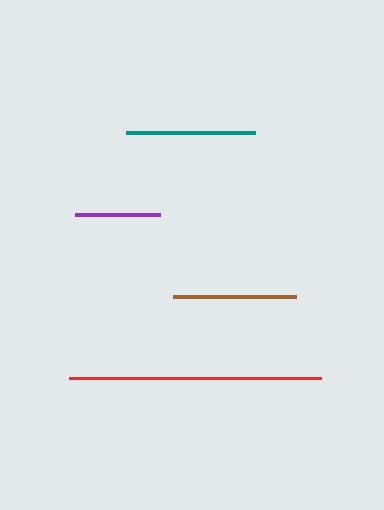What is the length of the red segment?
The red segment is approximately 252 pixels long.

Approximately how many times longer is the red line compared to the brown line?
The red line is approximately 2.0 times the length of the brown line.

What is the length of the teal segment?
The teal segment is approximately 129 pixels long.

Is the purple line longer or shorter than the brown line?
The brown line is longer than the purple line.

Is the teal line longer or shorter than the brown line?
The teal line is longer than the brown line.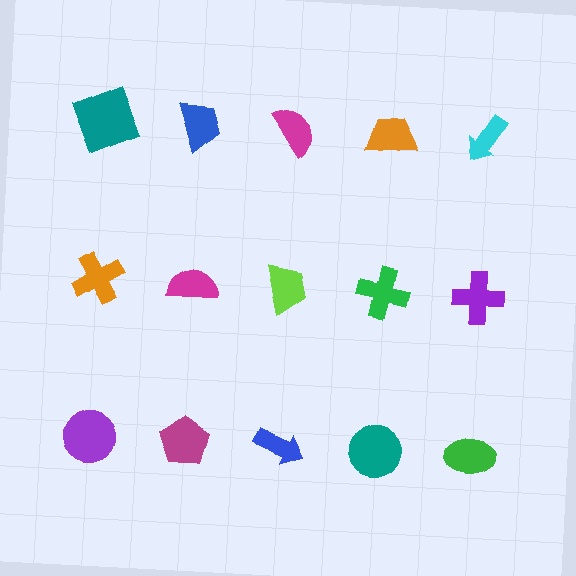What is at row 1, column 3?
A magenta semicircle.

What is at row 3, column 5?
A green ellipse.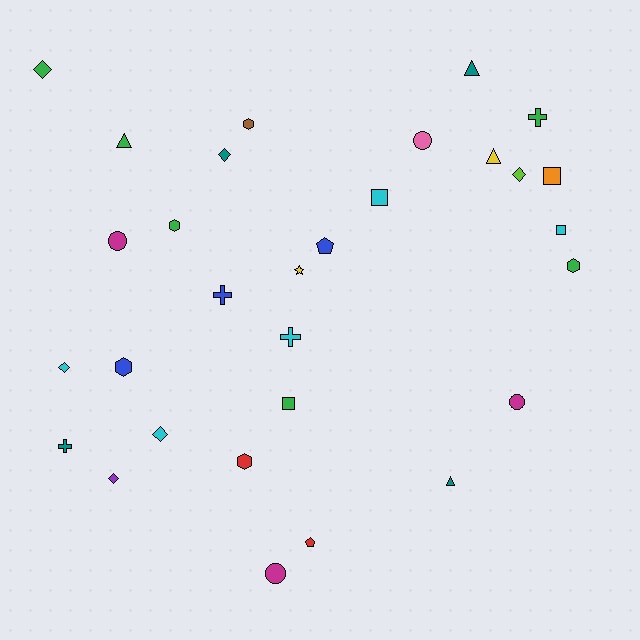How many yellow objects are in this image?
There are 2 yellow objects.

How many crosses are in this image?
There are 4 crosses.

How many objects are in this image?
There are 30 objects.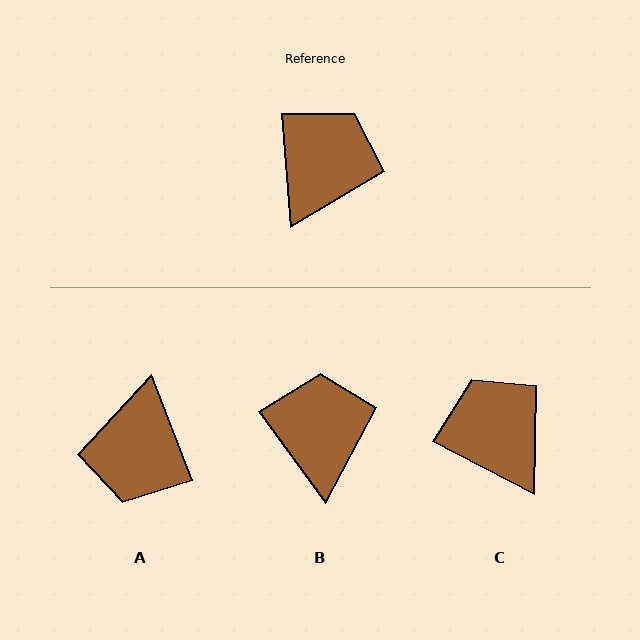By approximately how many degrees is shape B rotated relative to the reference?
Approximately 31 degrees counter-clockwise.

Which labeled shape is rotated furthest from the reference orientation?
A, about 163 degrees away.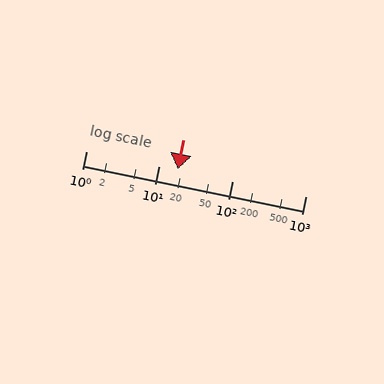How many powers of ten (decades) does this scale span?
The scale spans 3 decades, from 1 to 1000.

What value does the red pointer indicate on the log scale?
The pointer indicates approximately 18.